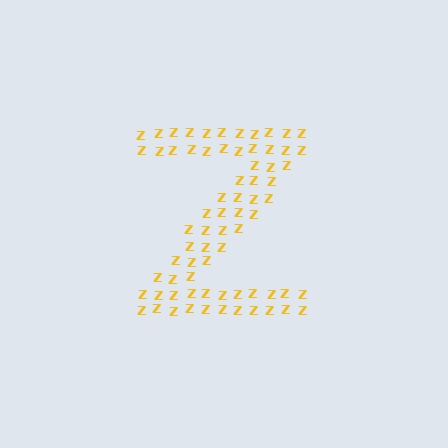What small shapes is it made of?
It is made of small letter Z's.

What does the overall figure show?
The overall figure shows the letter Z.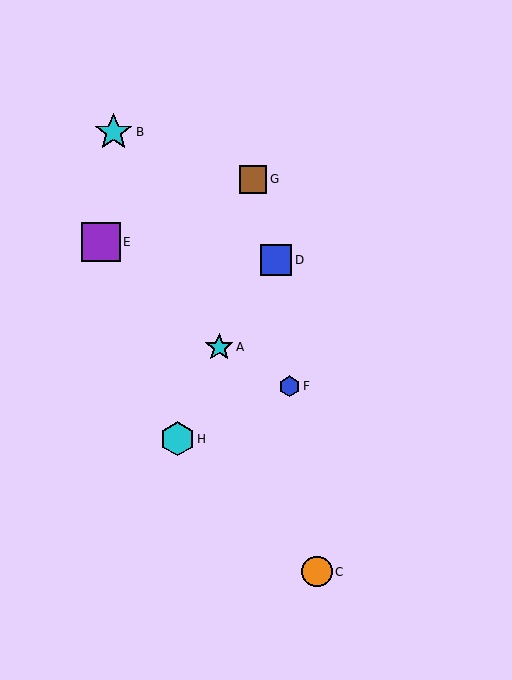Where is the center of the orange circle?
The center of the orange circle is at (317, 572).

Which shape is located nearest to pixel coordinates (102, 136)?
The cyan star (labeled B) at (113, 132) is nearest to that location.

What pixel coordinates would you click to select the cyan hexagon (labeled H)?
Click at (177, 439) to select the cyan hexagon H.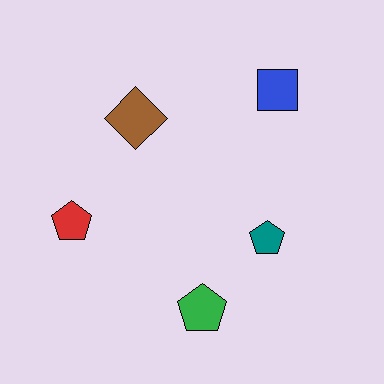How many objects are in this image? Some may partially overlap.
There are 5 objects.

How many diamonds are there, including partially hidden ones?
There is 1 diamond.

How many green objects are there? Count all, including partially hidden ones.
There is 1 green object.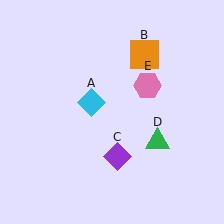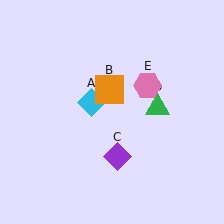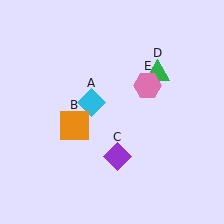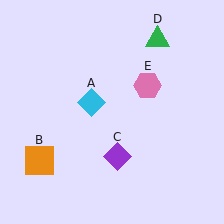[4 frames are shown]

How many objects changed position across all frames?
2 objects changed position: orange square (object B), green triangle (object D).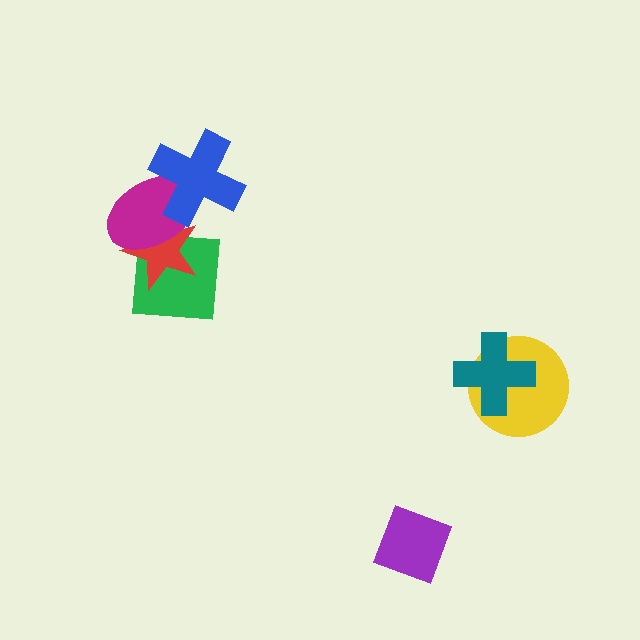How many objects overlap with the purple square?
0 objects overlap with the purple square.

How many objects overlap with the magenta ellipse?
3 objects overlap with the magenta ellipse.